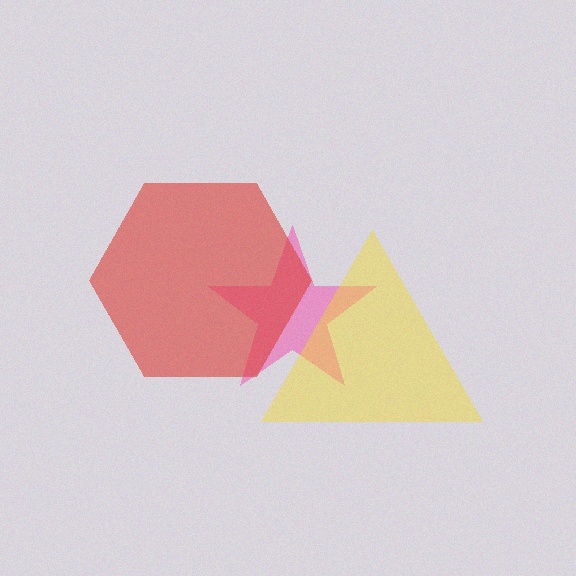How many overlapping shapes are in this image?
There are 3 overlapping shapes in the image.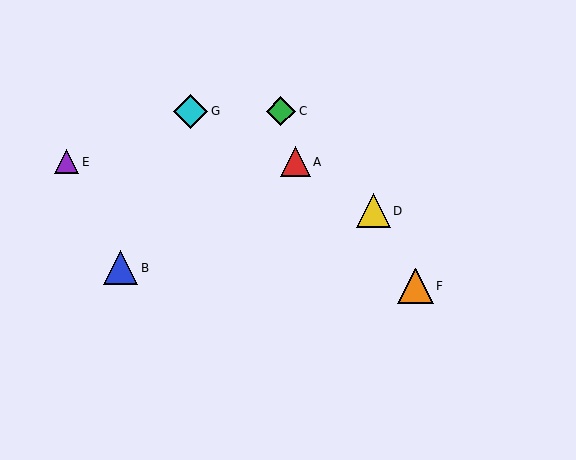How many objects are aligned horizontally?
2 objects (A, E) are aligned horizontally.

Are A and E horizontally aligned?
Yes, both are at y≈162.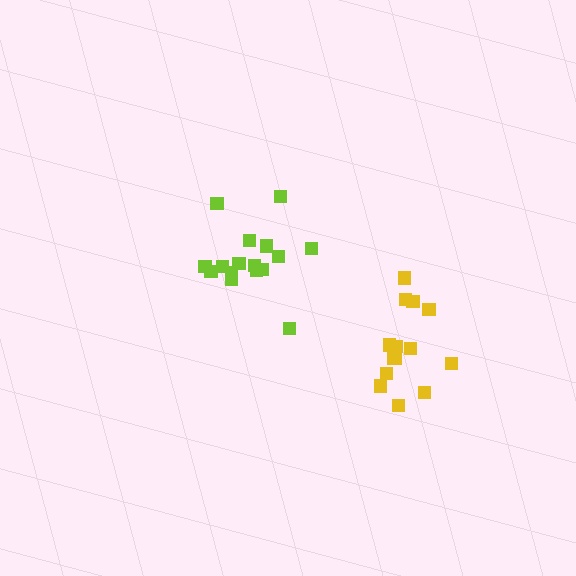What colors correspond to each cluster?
The clusters are colored: lime, yellow.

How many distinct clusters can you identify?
There are 2 distinct clusters.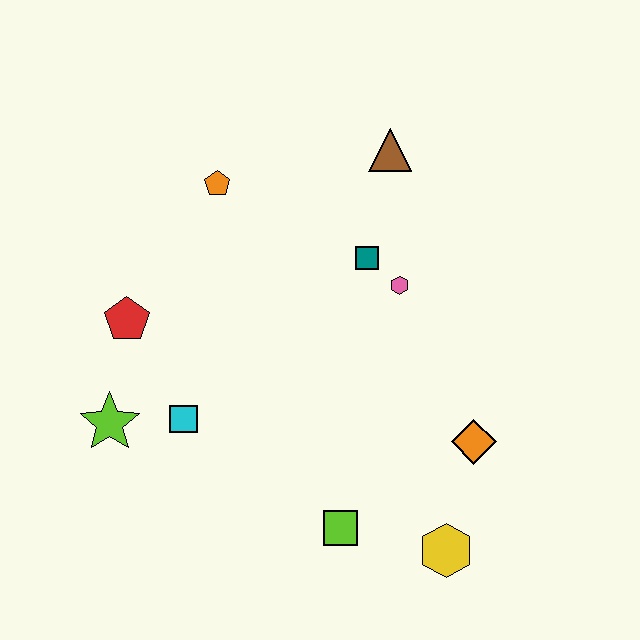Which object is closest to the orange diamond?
The yellow hexagon is closest to the orange diamond.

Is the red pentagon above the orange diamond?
Yes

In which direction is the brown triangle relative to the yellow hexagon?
The brown triangle is above the yellow hexagon.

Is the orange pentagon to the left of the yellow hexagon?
Yes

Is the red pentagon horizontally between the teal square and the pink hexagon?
No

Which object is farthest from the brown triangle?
The yellow hexagon is farthest from the brown triangle.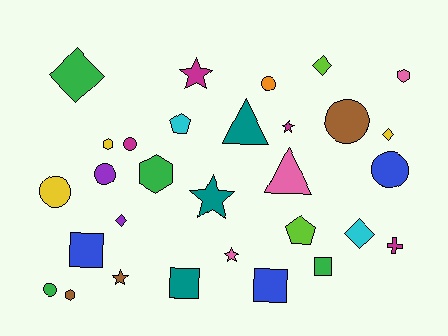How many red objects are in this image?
There are no red objects.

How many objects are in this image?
There are 30 objects.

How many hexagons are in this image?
There are 4 hexagons.